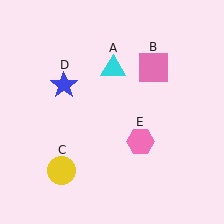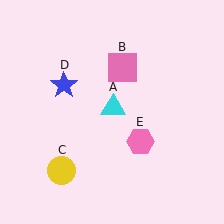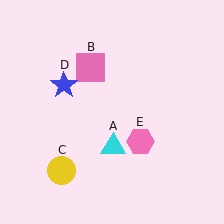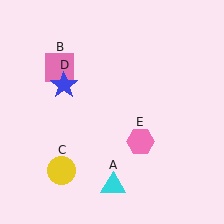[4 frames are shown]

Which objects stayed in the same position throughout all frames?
Yellow circle (object C) and blue star (object D) and pink hexagon (object E) remained stationary.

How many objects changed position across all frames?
2 objects changed position: cyan triangle (object A), pink square (object B).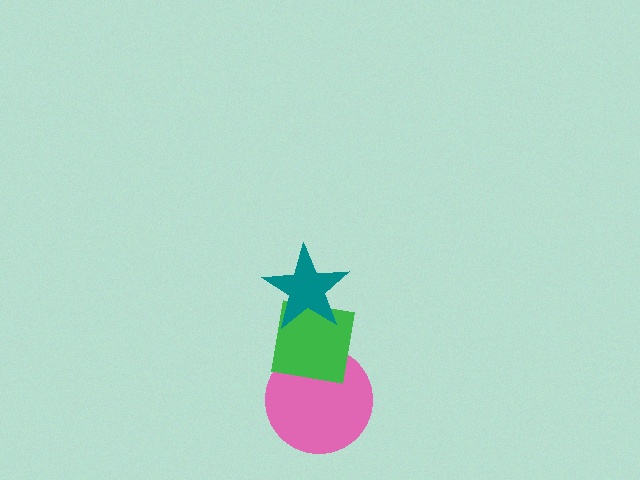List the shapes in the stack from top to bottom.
From top to bottom: the teal star, the green square, the pink circle.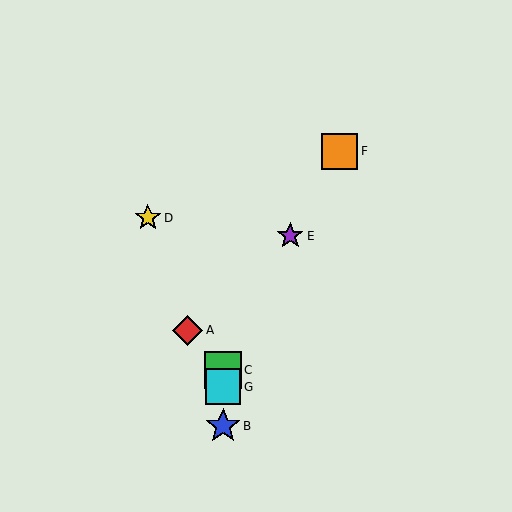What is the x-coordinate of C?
Object C is at x≈223.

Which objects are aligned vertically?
Objects B, C, G are aligned vertically.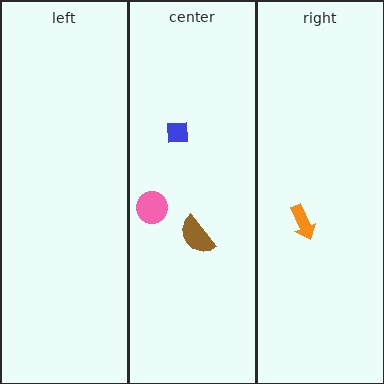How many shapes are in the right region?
1.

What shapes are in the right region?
The orange arrow.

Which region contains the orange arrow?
The right region.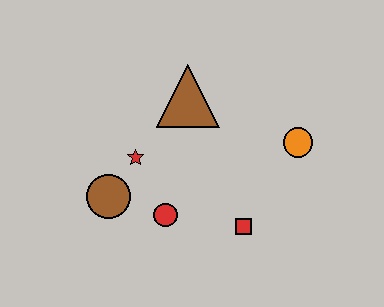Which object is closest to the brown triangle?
The red star is closest to the brown triangle.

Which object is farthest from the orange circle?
The brown circle is farthest from the orange circle.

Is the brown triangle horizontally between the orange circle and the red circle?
Yes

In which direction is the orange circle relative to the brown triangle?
The orange circle is to the right of the brown triangle.